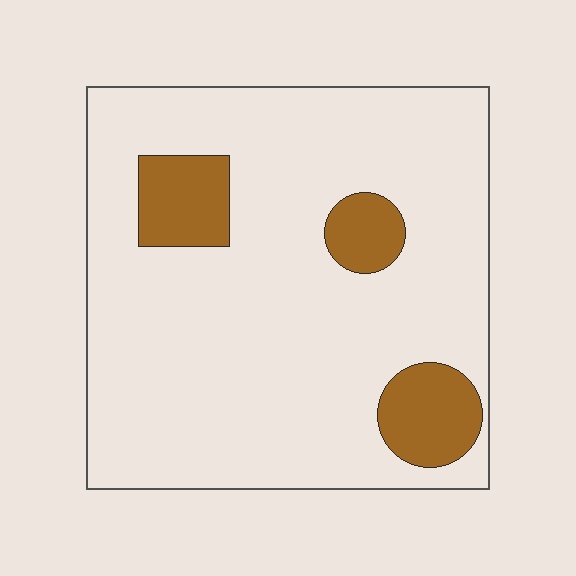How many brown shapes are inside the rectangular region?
3.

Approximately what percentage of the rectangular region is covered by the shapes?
Approximately 15%.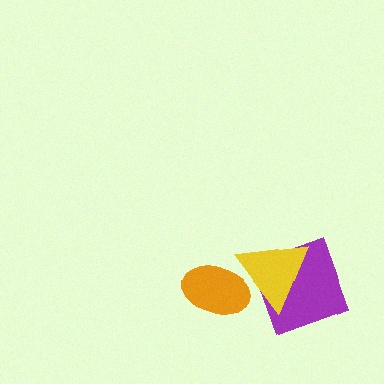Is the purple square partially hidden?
Yes, it is partially covered by another shape.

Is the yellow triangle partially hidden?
No, no other shape covers it.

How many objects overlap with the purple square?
1 object overlaps with the purple square.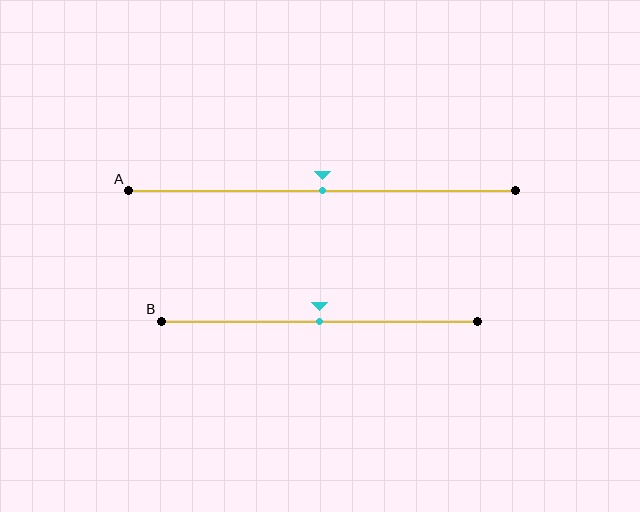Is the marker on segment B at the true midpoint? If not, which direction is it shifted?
Yes, the marker on segment B is at the true midpoint.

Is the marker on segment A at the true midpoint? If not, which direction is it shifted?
Yes, the marker on segment A is at the true midpoint.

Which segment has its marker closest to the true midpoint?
Segment A has its marker closest to the true midpoint.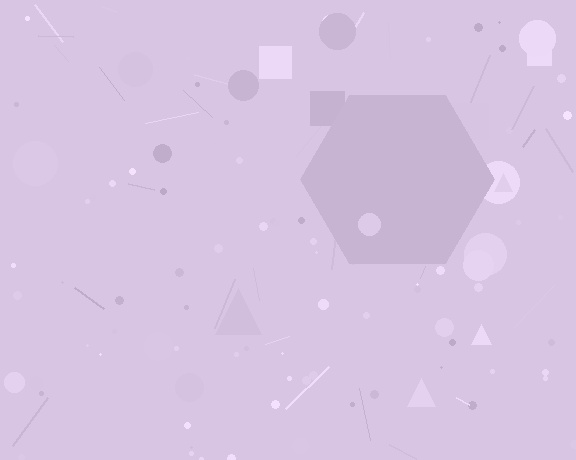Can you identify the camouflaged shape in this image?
The camouflaged shape is a hexagon.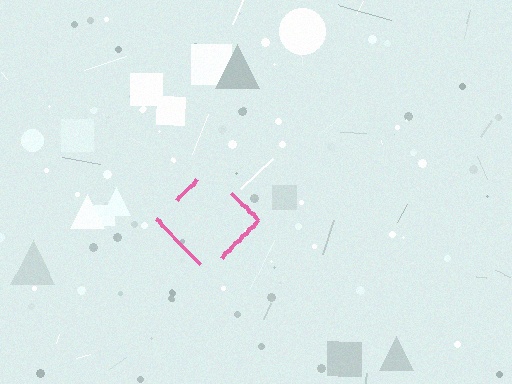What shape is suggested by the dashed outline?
The dashed outline suggests a diamond.